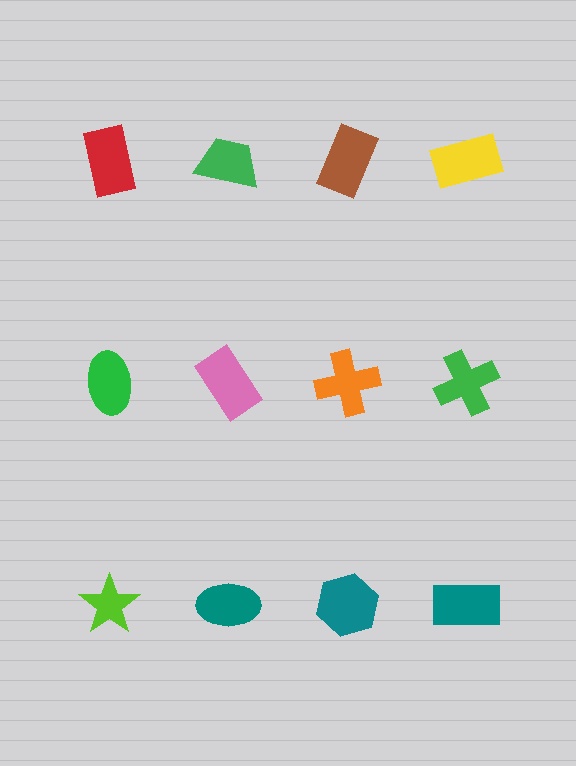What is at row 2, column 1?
A green ellipse.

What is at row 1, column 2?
A green trapezoid.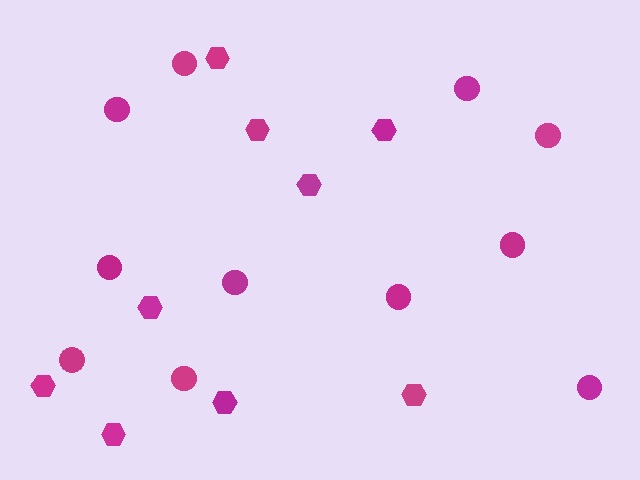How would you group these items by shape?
There are 2 groups: one group of hexagons (9) and one group of circles (11).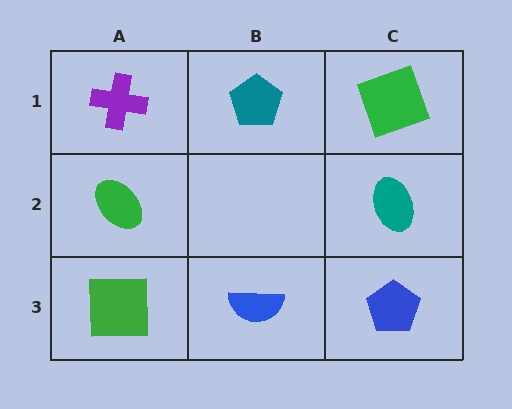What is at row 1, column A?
A purple cross.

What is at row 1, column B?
A teal pentagon.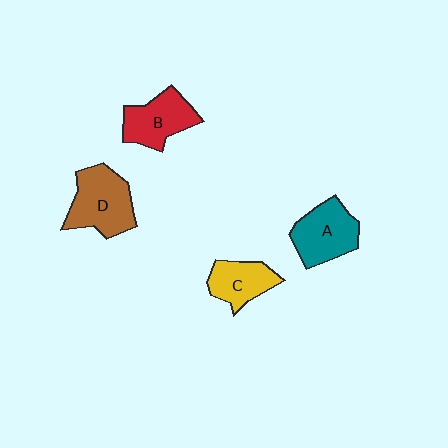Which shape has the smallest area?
Shape C (yellow).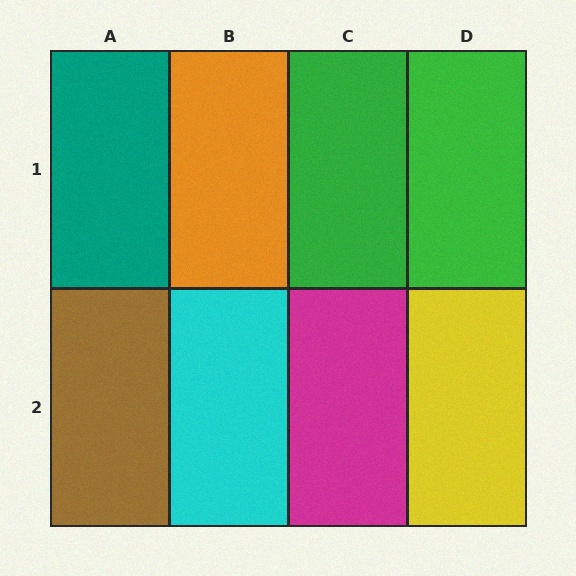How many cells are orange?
1 cell is orange.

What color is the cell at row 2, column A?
Brown.